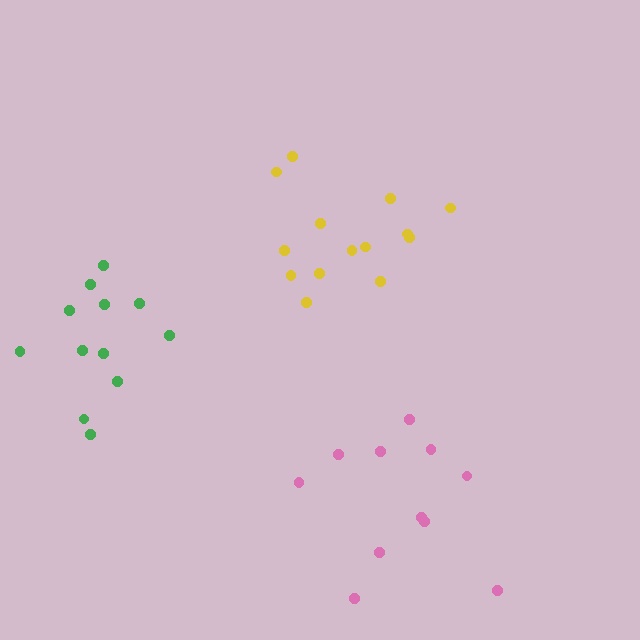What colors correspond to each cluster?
The clusters are colored: yellow, pink, green.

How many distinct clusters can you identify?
There are 3 distinct clusters.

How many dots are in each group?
Group 1: 14 dots, Group 2: 11 dots, Group 3: 12 dots (37 total).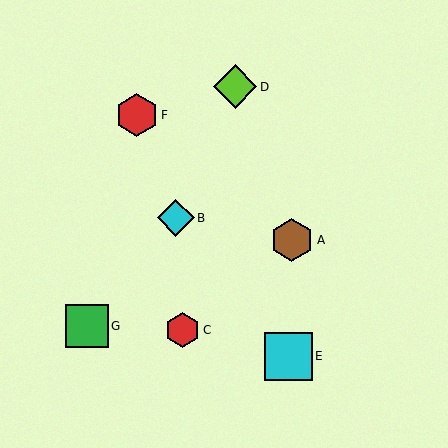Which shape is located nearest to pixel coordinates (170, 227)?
The cyan diamond (labeled B) at (176, 218) is nearest to that location.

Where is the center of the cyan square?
The center of the cyan square is at (289, 356).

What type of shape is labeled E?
Shape E is a cyan square.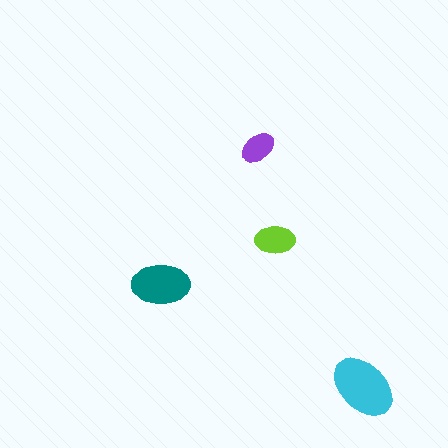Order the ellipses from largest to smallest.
the cyan one, the teal one, the lime one, the purple one.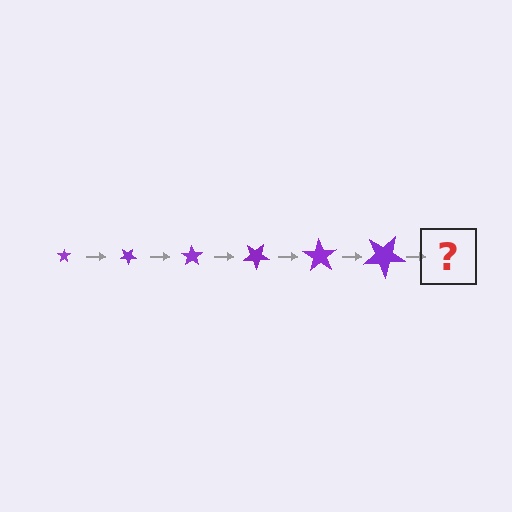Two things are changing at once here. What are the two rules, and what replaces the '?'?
The two rules are that the star grows larger each step and it rotates 35 degrees each step. The '?' should be a star, larger than the previous one and rotated 210 degrees from the start.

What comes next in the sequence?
The next element should be a star, larger than the previous one and rotated 210 degrees from the start.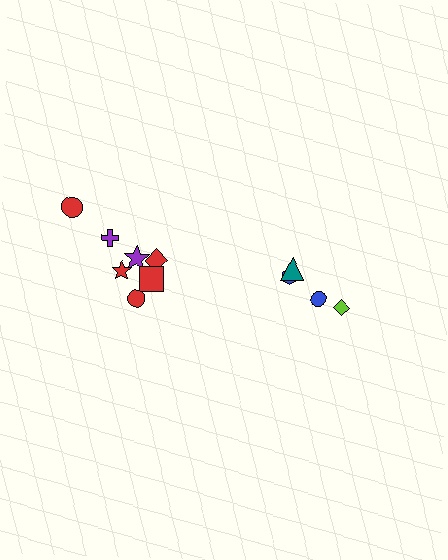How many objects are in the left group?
There are 7 objects.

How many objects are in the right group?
There are 4 objects.